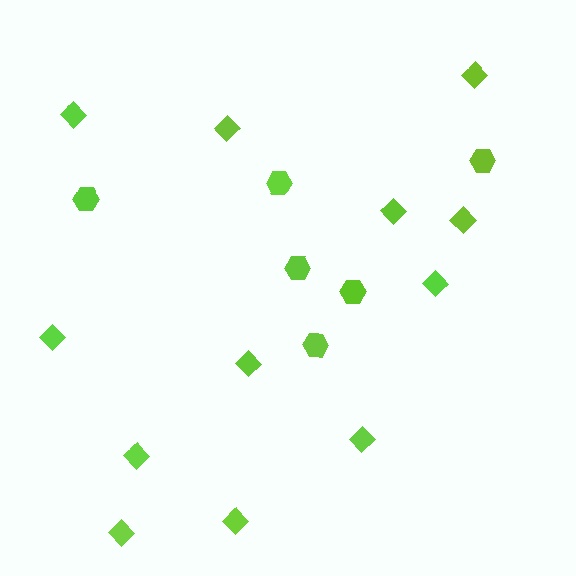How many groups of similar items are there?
There are 2 groups: one group of hexagons (6) and one group of diamonds (12).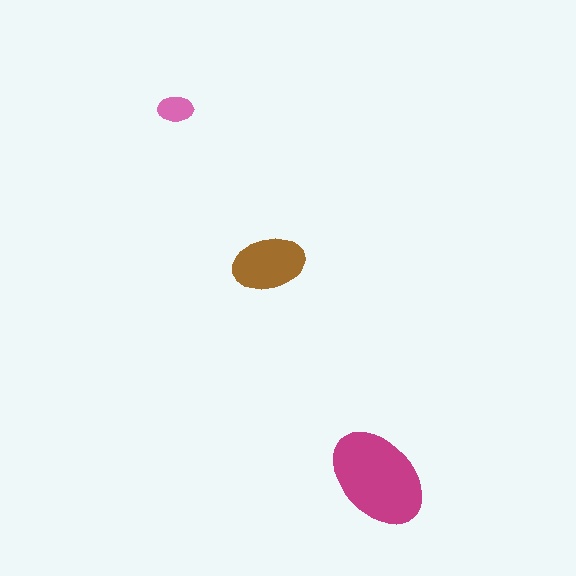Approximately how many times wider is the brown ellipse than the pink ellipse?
About 2 times wider.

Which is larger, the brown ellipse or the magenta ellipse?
The magenta one.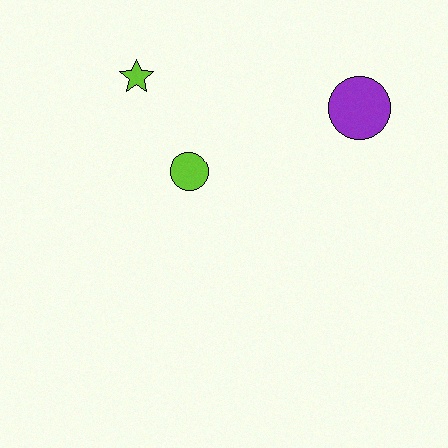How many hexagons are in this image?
There are no hexagons.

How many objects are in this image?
There are 3 objects.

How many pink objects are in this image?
There are no pink objects.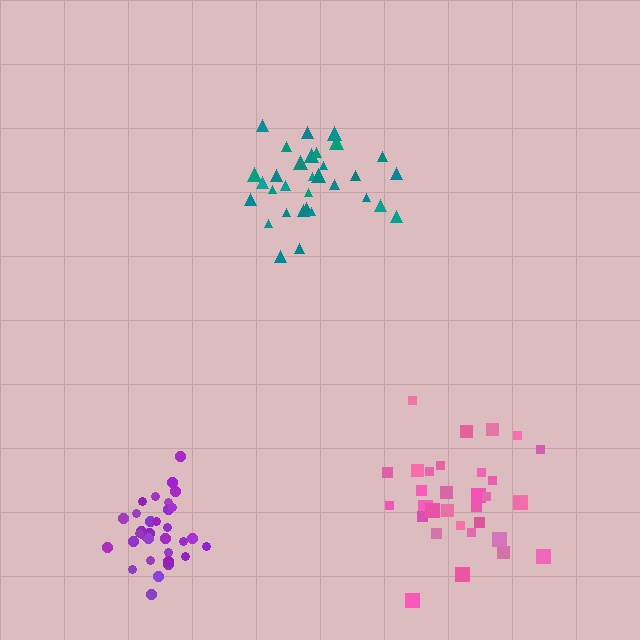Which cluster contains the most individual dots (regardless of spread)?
Teal (33).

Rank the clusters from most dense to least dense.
purple, teal, pink.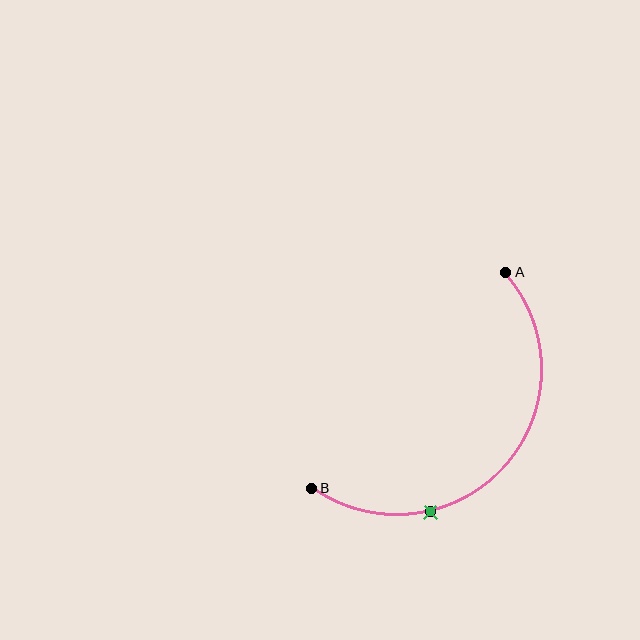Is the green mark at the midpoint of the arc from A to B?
No. The green mark lies on the arc but is closer to endpoint B. The arc midpoint would be at the point on the curve equidistant along the arc from both A and B.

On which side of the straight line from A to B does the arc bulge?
The arc bulges below and to the right of the straight line connecting A and B.